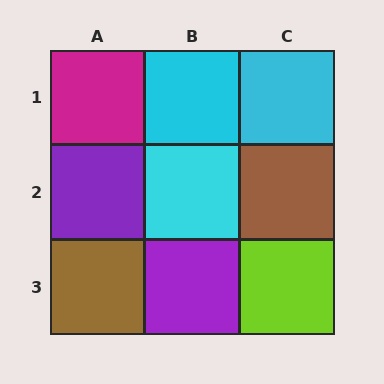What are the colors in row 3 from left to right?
Brown, purple, lime.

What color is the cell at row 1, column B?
Cyan.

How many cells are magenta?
1 cell is magenta.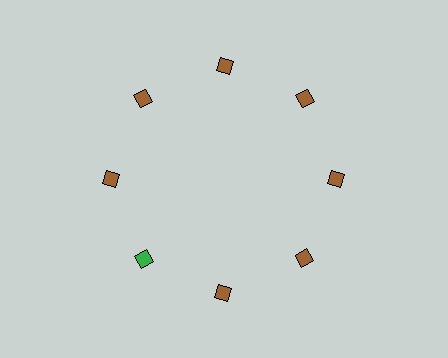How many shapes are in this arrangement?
There are 8 shapes arranged in a ring pattern.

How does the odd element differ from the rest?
It has a different color: green instead of brown.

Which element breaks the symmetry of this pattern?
The green diamond at roughly the 8 o'clock position breaks the symmetry. All other shapes are brown diamonds.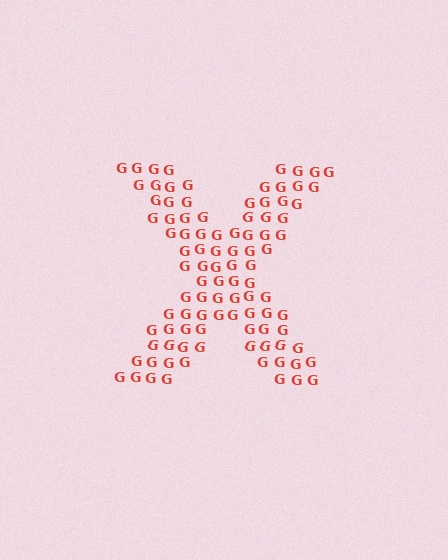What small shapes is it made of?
It is made of small letter G's.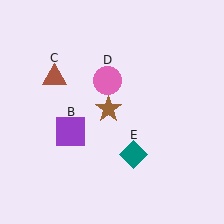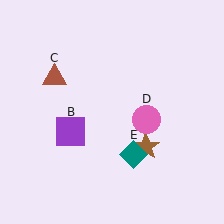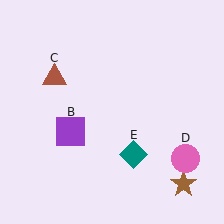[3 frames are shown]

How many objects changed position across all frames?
2 objects changed position: brown star (object A), pink circle (object D).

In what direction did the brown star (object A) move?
The brown star (object A) moved down and to the right.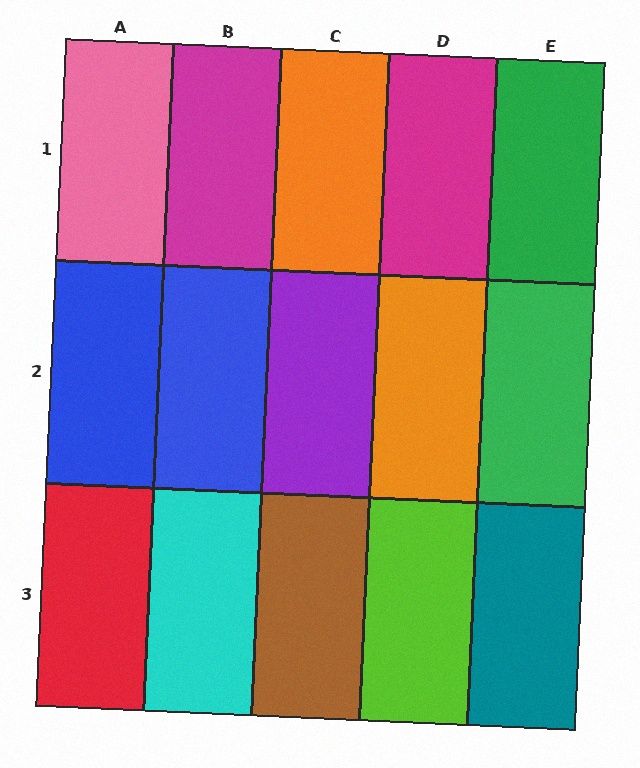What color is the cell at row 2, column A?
Blue.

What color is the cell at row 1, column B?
Magenta.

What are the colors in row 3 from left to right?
Red, cyan, brown, lime, teal.